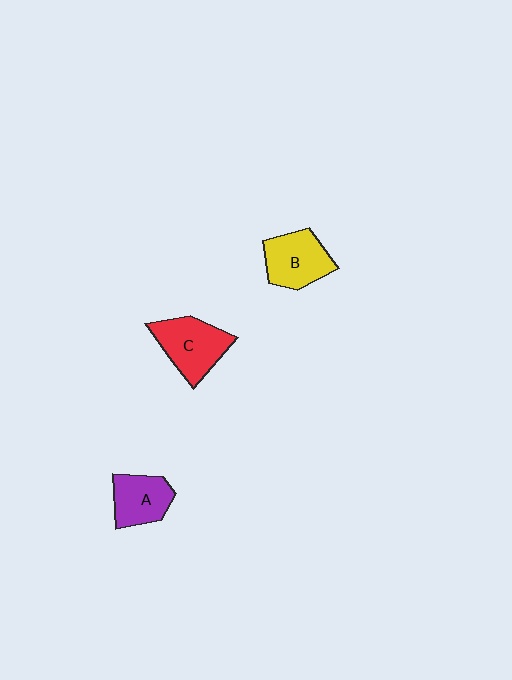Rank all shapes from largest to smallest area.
From largest to smallest: C (red), B (yellow), A (purple).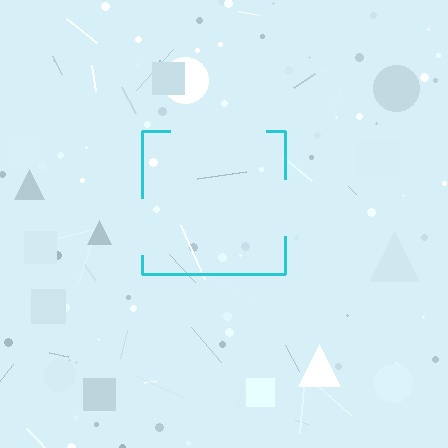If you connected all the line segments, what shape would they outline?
They would outline a square.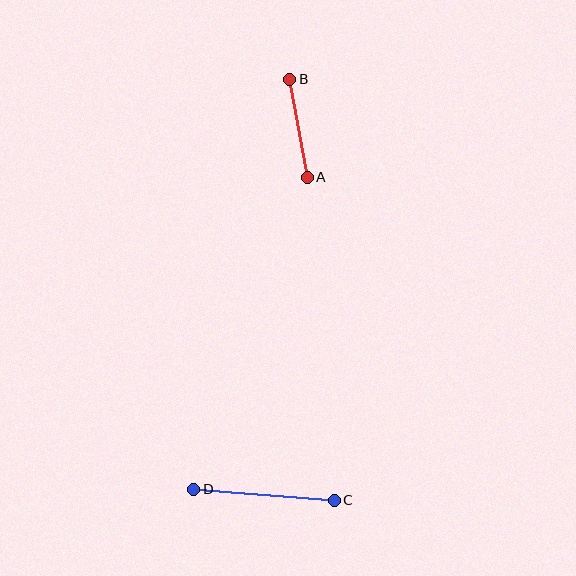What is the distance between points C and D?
The distance is approximately 141 pixels.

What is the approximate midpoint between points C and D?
The midpoint is at approximately (264, 495) pixels.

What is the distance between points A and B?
The distance is approximately 99 pixels.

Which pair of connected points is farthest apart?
Points C and D are farthest apart.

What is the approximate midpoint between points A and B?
The midpoint is at approximately (298, 128) pixels.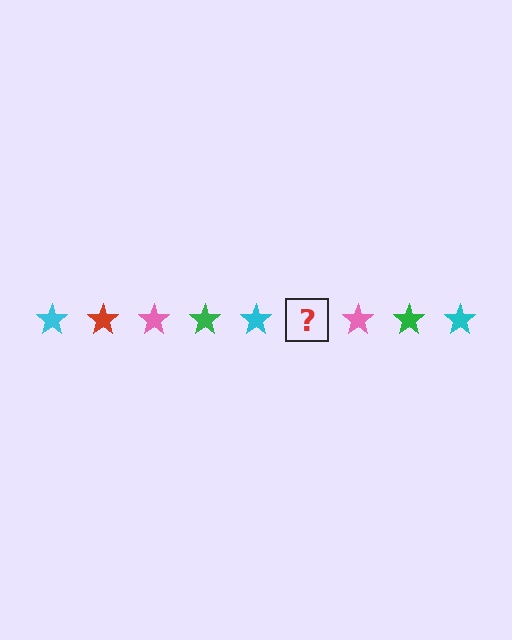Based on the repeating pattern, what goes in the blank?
The blank should be a red star.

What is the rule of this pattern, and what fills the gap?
The rule is that the pattern cycles through cyan, red, pink, green stars. The gap should be filled with a red star.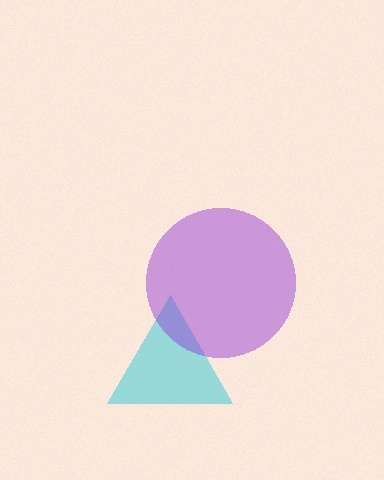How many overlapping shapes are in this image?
There are 2 overlapping shapes in the image.